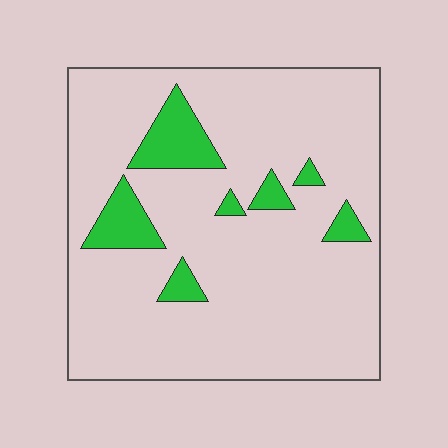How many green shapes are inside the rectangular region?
7.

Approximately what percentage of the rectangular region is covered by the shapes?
Approximately 10%.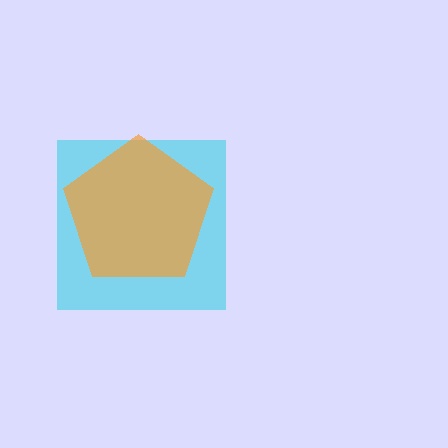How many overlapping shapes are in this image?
There are 2 overlapping shapes in the image.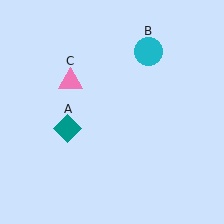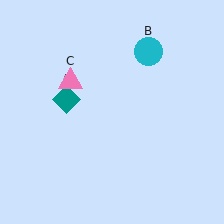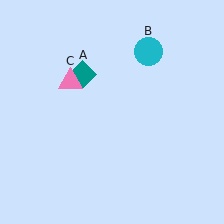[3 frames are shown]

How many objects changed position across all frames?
1 object changed position: teal diamond (object A).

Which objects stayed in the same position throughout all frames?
Cyan circle (object B) and pink triangle (object C) remained stationary.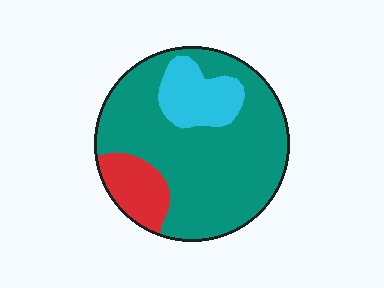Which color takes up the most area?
Teal, at roughly 70%.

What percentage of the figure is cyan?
Cyan covers around 15% of the figure.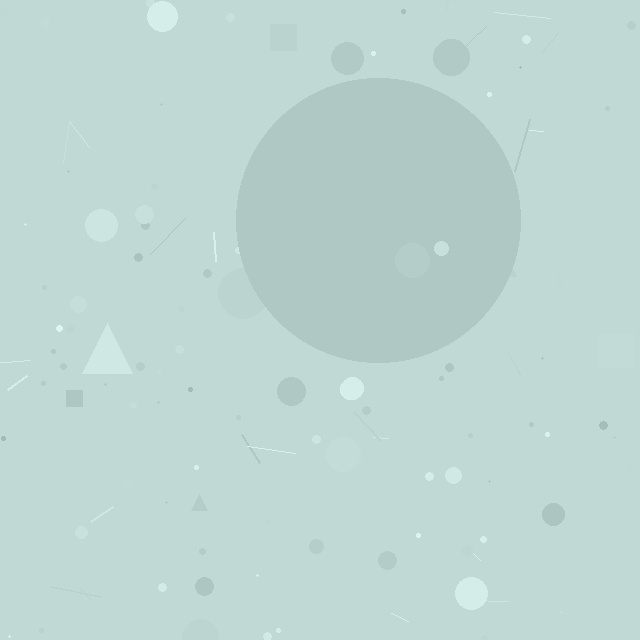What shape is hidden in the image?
A circle is hidden in the image.